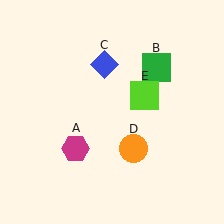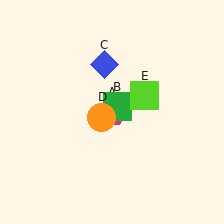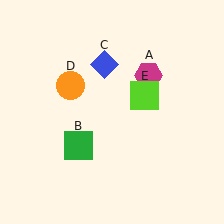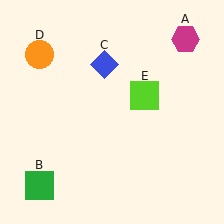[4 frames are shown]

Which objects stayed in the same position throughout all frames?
Blue diamond (object C) and lime square (object E) remained stationary.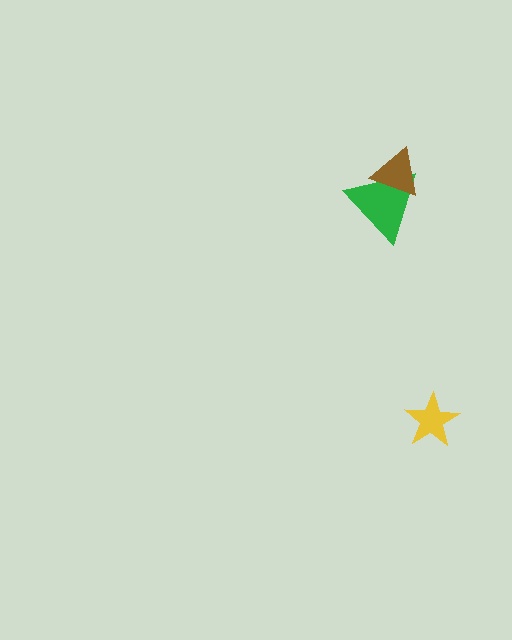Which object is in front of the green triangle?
The brown triangle is in front of the green triangle.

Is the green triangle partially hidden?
Yes, it is partially covered by another shape.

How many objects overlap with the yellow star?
0 objects overlap with the yellow star.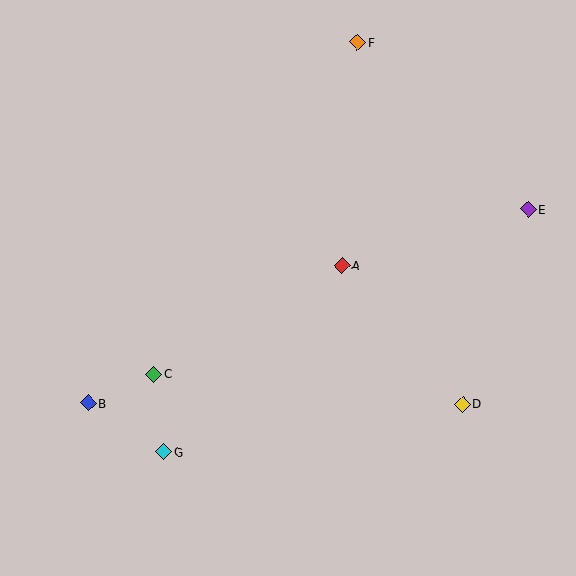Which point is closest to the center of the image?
Point A at (342, 266) is closest to the center.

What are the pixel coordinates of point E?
Point E is at (528, 209).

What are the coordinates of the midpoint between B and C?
The midpoint between B and C is at (121, 389).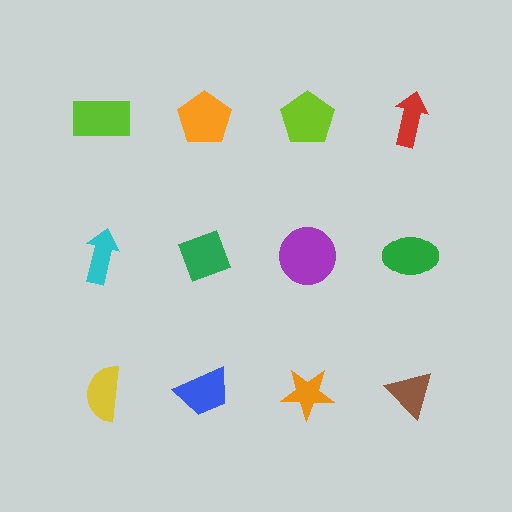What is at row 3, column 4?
A brown triangle.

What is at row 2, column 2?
A green diamond.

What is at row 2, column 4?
A green ellipse.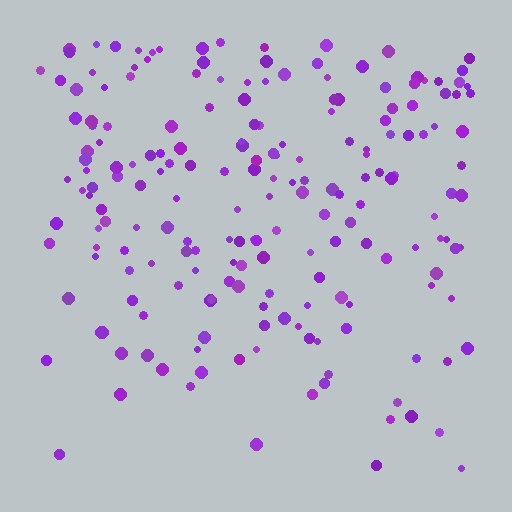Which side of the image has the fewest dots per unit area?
The bottom.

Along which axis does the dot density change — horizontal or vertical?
Vertical.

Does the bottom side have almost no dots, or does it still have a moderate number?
Still a moderate number, just noticeably fewer than the top.